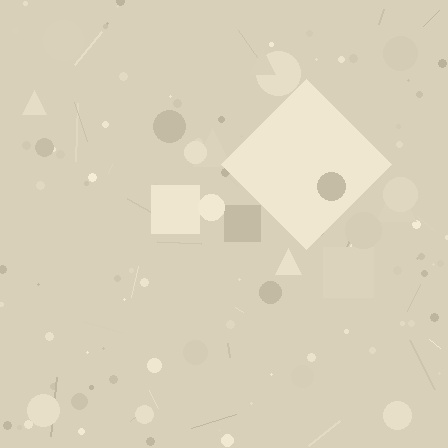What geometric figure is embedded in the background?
A diamond is embedded in the background.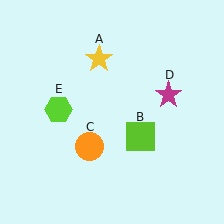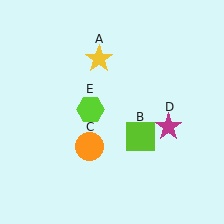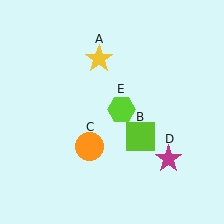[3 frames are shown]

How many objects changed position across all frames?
2 objects changed position: magenta star (object D), lime hexagon (object E).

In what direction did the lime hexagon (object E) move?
The lime hexagon (object E) moved right.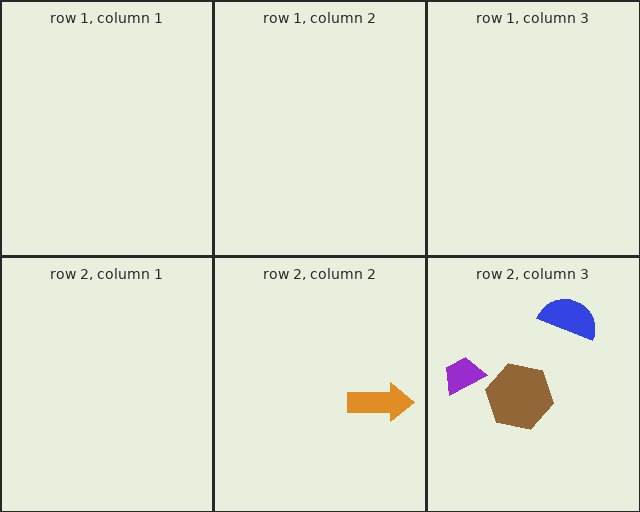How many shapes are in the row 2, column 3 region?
3.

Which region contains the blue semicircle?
The row 2, column 3 region.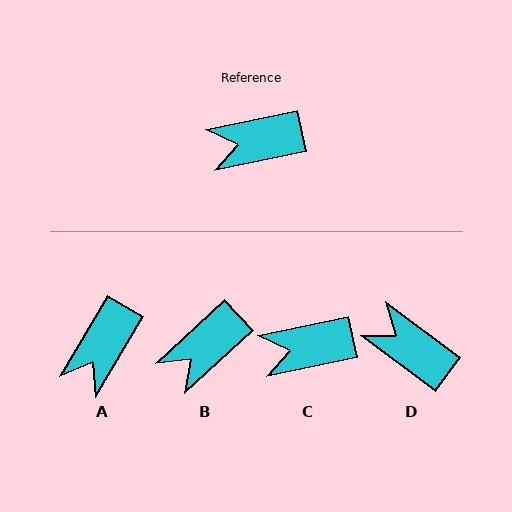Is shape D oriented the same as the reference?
No, it is off by about 49 degrees.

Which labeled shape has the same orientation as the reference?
C.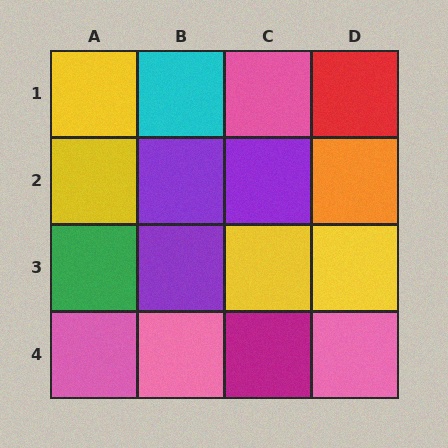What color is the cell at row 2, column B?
Purple.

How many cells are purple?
3 cells are purple.